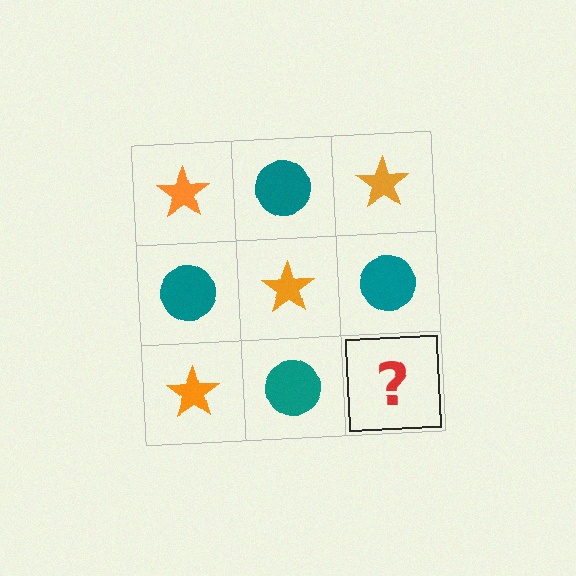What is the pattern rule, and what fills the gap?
The rule is that it alternates orange star and teal circle in a checkerboard pattern. The gap should be filled with an orange star.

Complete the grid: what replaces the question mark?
The question mark should be replaced with an orange star.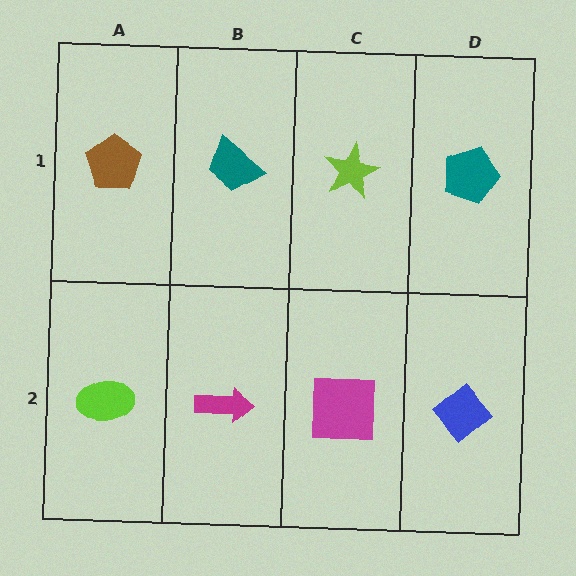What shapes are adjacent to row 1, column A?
A lime ellipse (row 2, column A), a teal trapezoid (row 1, column B).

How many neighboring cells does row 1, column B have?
3.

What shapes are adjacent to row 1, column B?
A magenta arrow (row 2, column B), a brown pentagon (row 1, column A), a lime star (row 1, column C).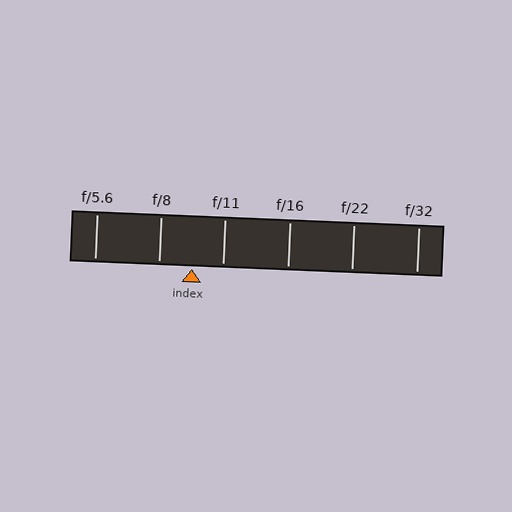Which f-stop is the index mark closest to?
The index mark is closest to f/11.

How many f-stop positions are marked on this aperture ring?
There are 6 f-stop positions marked.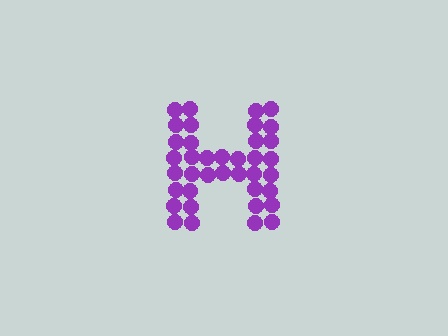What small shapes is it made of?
It is made of small circles.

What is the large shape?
The large shape is the letter H.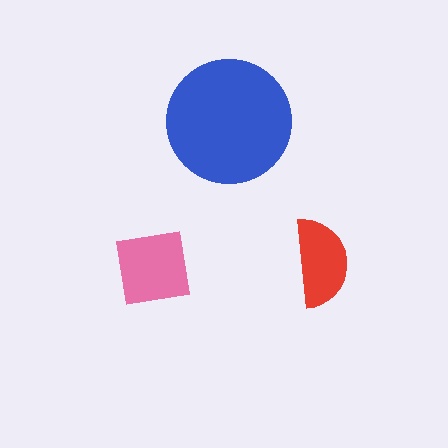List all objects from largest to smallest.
The blue circle, the pink square, the red semicircle.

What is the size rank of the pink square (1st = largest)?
2nd.